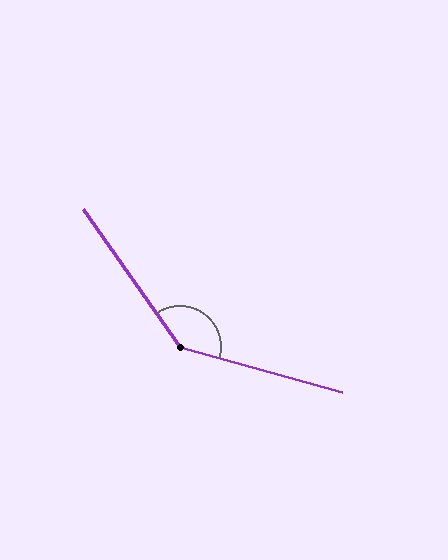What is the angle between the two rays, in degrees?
Approximately 141 degrees.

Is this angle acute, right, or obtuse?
It is obtuse.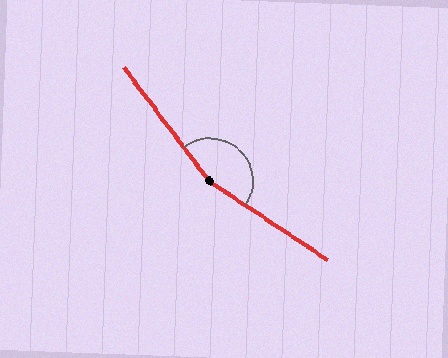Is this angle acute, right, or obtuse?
It is obtuse.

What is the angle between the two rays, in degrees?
Approximately 161 degrees.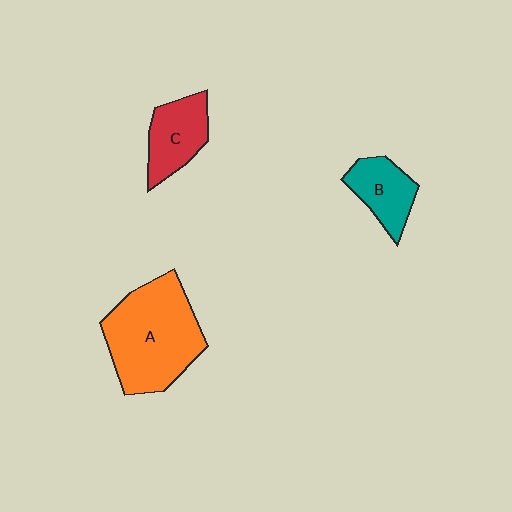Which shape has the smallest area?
Shape B (teal).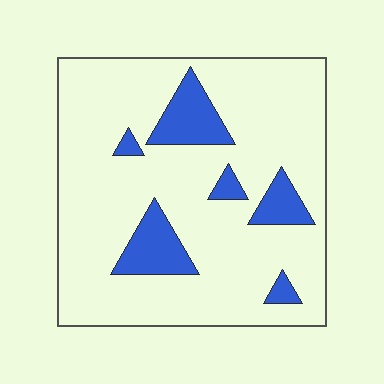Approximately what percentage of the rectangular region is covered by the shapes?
Approximately 15%.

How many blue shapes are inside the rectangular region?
6.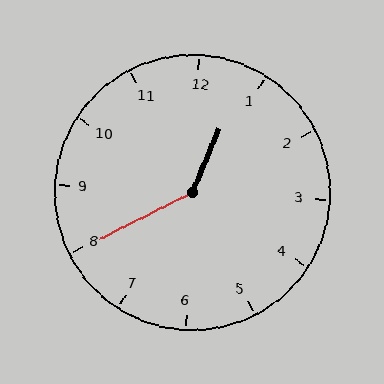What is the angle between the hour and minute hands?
Approximately 140 degrees.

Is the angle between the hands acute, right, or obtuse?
It is obtuse.